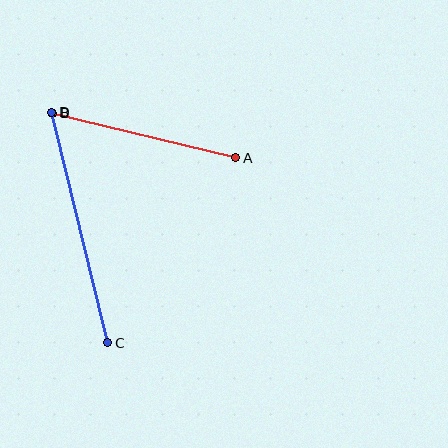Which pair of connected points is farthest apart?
Points C and D are farthest apart.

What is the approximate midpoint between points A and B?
The midpoint is at approximately (144, 135) pixels.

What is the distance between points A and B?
The distance is approximately 189 pixels.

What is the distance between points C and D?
The distance is approximately 237 pixels.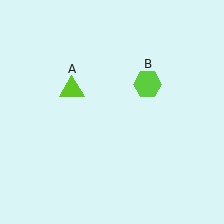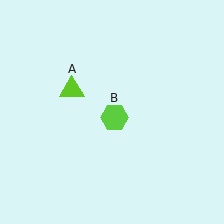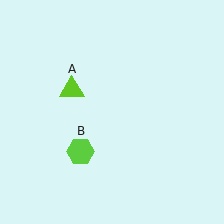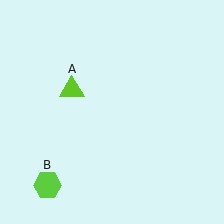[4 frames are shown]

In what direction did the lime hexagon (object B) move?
The lime hexagon (object B) moved down and to the left.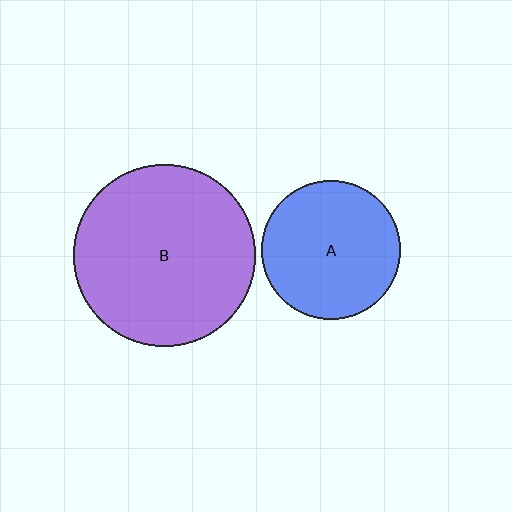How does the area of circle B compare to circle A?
Approximately 1.7 times.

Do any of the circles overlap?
No, none of the circles overlap.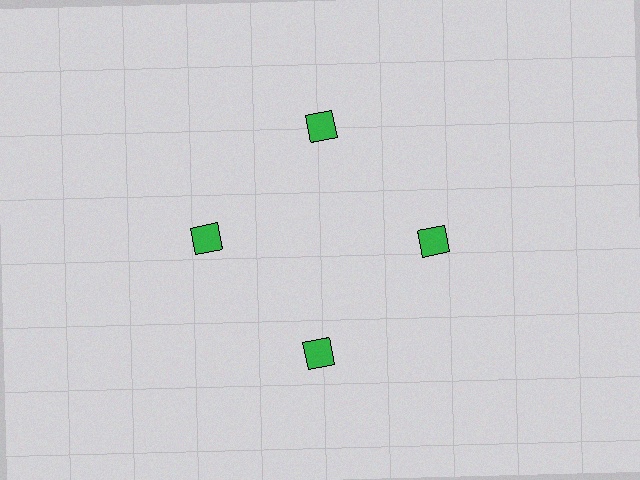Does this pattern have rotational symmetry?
Yes, this pattern has 4-fold rotational symmetry. It looks the same after rotating 90 degrees around the center.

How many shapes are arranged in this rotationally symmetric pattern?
There are 4 shapes, arranged in 4 groups of 1.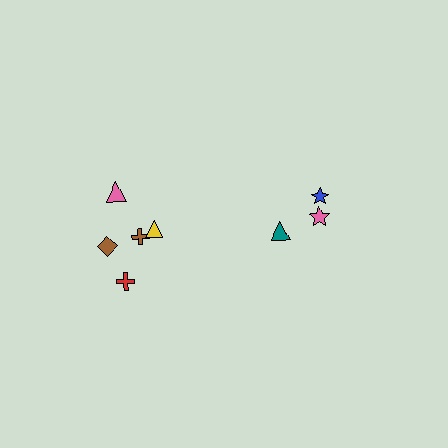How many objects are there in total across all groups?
There are 8 objects.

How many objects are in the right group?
There are 3 objects.